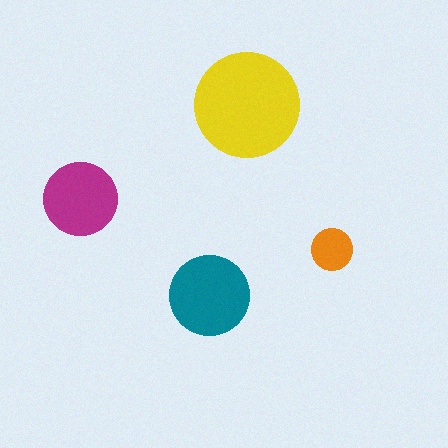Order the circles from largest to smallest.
the yellow one, the teal one, the magenta one, the orange one.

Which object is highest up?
The yellow circle is topmost.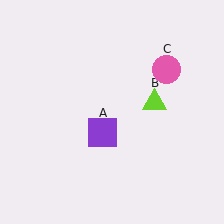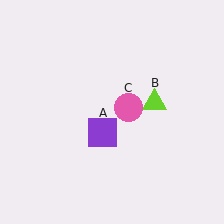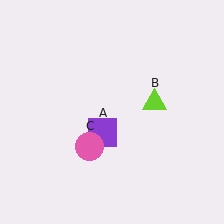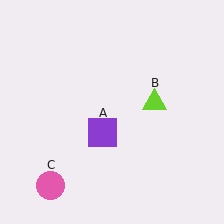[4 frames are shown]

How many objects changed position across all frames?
1 object changed position: pink circle (object C).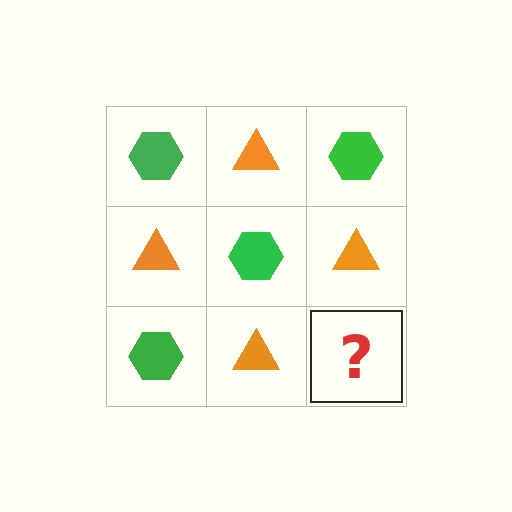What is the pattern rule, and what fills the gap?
The rule is that it alternates green hexagon and orange triangle in a checkerboard pattern. The gap should be filled with a green hexagon.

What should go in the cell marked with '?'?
The missing cell should contain a green hexagon.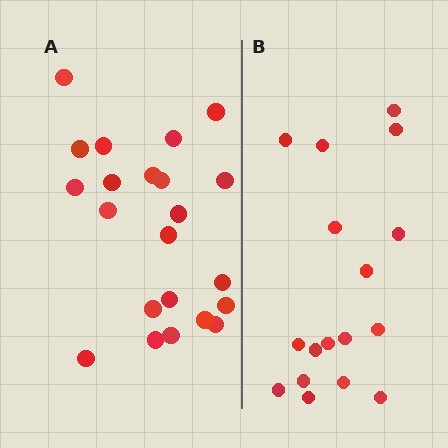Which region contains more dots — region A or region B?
Region A (the left region) has more dots.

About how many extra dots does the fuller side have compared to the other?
Region A has about 5 more dots than region B.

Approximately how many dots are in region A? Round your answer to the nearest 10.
About 20 dots. (The exact count is 22, which rounds to 20.)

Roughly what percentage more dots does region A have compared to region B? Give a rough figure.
About 30% more.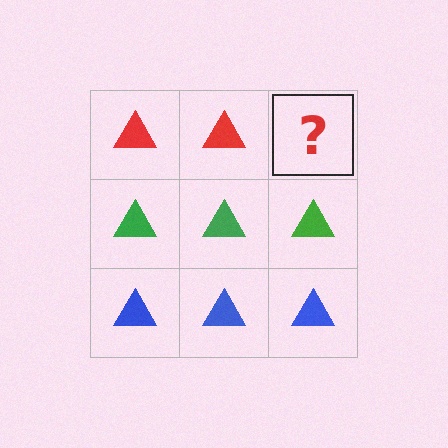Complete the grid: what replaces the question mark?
The question mark should be replaced with a red triangle.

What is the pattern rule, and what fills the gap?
The rule is that each row has a consistent color. The gap should be filled with a red triangle.